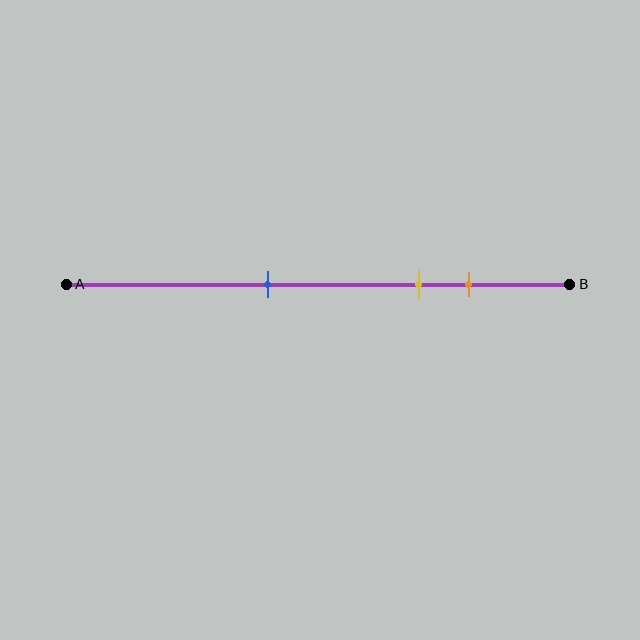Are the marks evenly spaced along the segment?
No, the marks are not evenly spaced.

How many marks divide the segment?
There are 3 marks dividing the segment.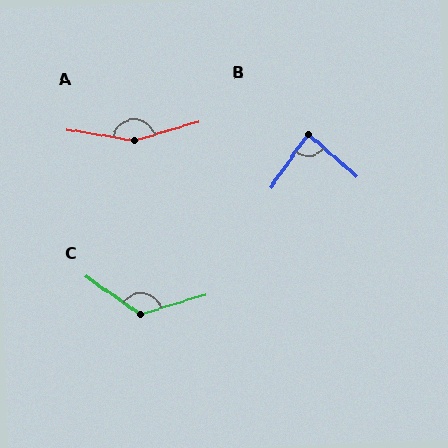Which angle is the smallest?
B, at approximately 84 degrees.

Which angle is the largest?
A, at approximately 155 degrees.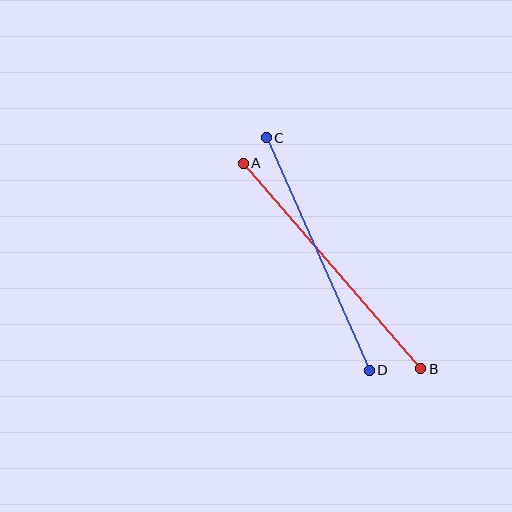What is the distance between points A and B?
The distance is approximately 272 pixels.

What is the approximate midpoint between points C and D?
The midpoint is at approximately (318, 254) pixels.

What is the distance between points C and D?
The distance is approximately 255 pixels.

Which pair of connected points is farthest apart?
Points A and B are farthest apart.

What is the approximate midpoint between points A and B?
The midpoint is at approximately (332, 266) pixels.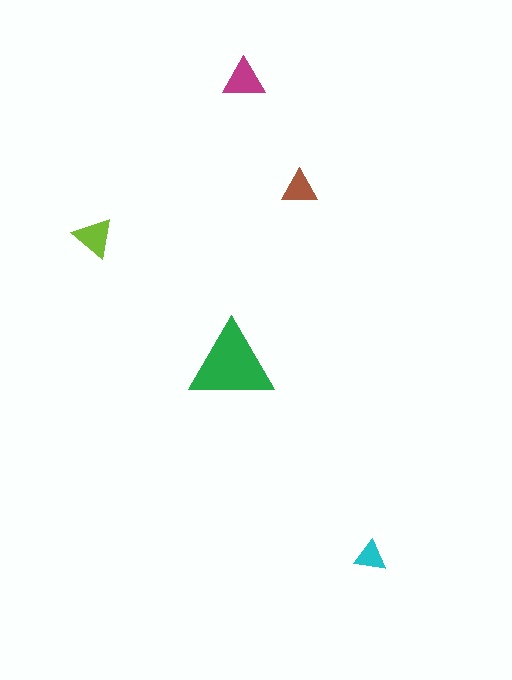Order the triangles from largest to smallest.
the green one, the magenta one, the lime one, the brown one, the cyan one.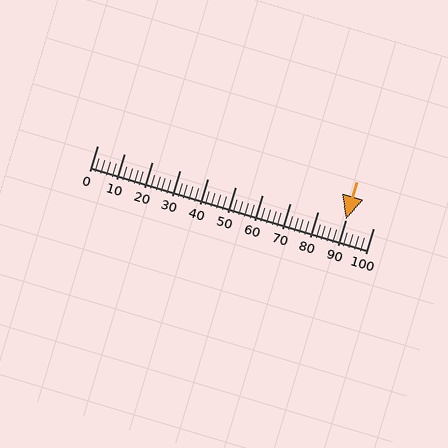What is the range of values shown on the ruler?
The ruler shows values from 0 to 100.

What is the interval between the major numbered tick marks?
The major tick marks are spaced 10 units apart.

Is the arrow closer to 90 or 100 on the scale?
The arrow is closer to 90.